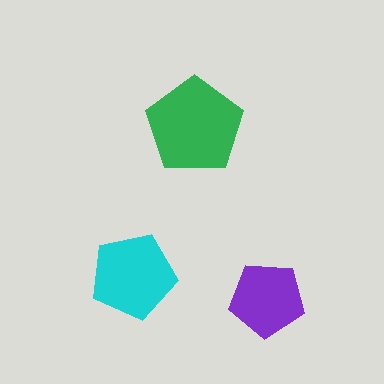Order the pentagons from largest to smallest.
the green one, the cyan one, the purple one.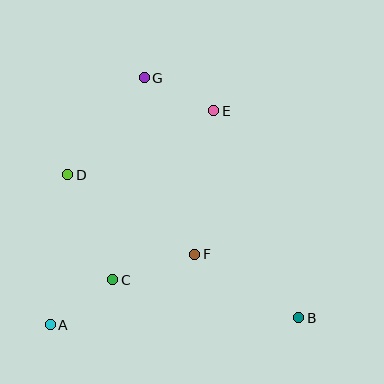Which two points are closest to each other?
Points E and G are closest to each other.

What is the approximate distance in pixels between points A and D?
The distance between A and D is approximately 151 pixels.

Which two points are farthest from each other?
Points B and G are farthest from each other.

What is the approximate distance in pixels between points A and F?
The distance between A and F is approximately 161 pixels.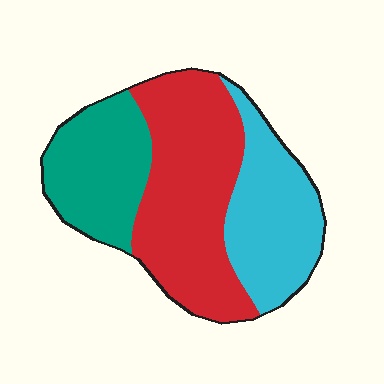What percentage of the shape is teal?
Teal covers about 25% of the shape.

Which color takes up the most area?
Red, at roughly 45%.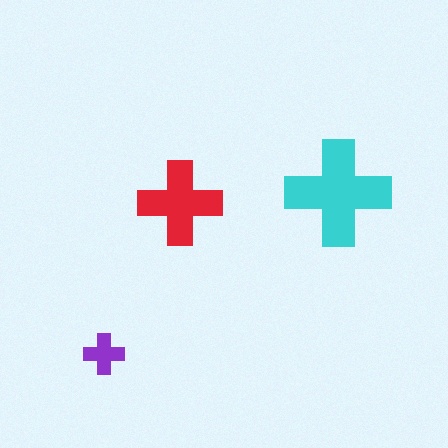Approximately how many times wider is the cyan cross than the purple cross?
About 2.5 times wider.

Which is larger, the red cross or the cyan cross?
The cyan one.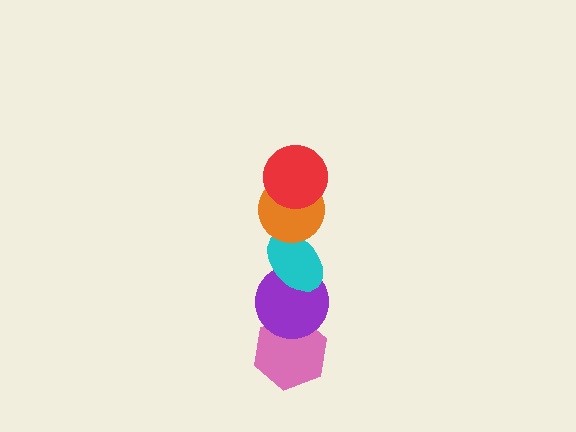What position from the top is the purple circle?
The purple circle is 4th from the top.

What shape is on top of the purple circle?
The cyan ellipse is on top of the purple circle.